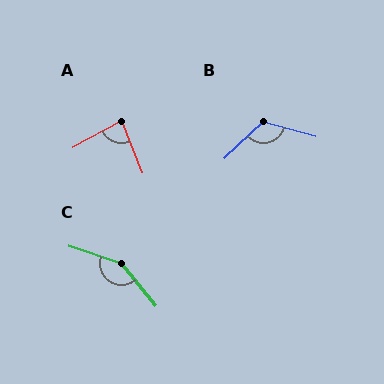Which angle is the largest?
C, at approximately 148 degrees.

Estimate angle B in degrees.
Approximately 121 degrees.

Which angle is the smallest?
A, at approximately 83 degrees.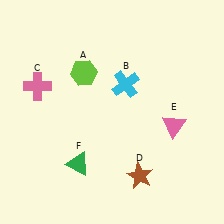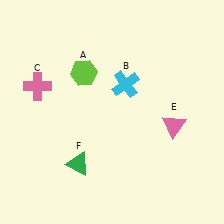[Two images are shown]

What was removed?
The brown star (D) was removed in Image 2.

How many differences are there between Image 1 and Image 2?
There is 1 difference between the two images.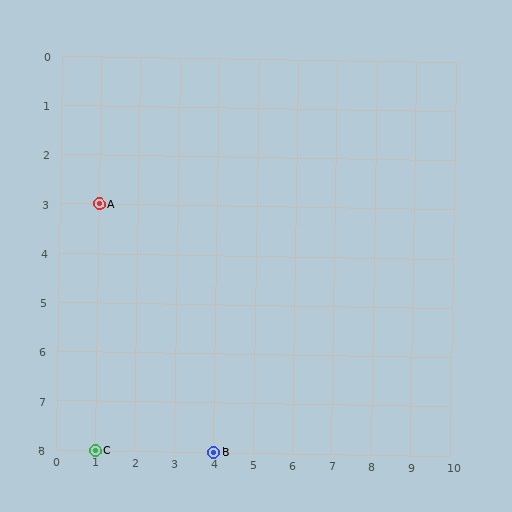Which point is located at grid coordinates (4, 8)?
Point B is at (4, 8).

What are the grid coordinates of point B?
Point B is at grid coordinates (4, 8).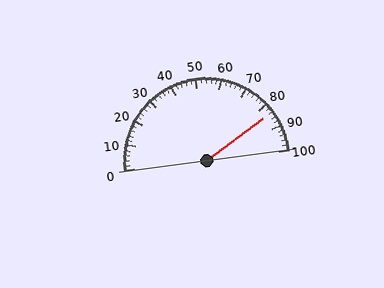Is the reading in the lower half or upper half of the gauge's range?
The reading is in the upper half of the range (0 to 100).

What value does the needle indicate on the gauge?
The needle indicates approximately 84.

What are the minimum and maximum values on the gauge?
The gauge ranges from 0 to 100.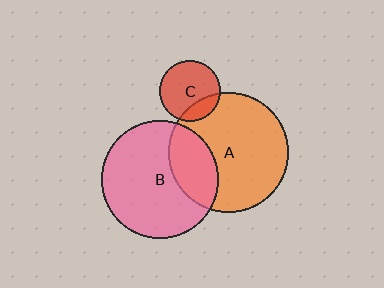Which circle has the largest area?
Circle A (orange).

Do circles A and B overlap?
Yes.